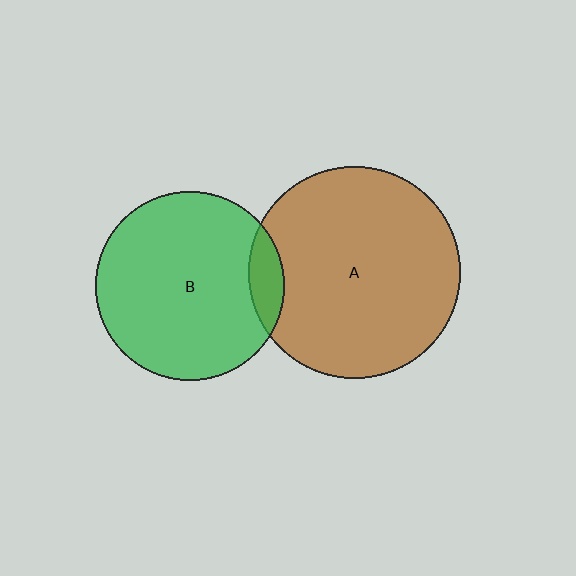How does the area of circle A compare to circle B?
Approximately 1.3 times.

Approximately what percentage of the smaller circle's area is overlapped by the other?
Approximately 10%.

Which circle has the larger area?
Circle A (brown).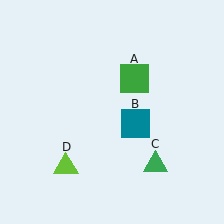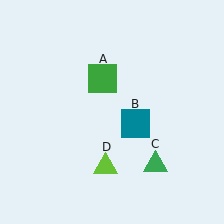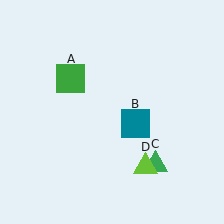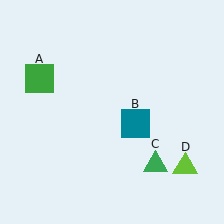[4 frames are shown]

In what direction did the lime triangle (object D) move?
The lime triangle (object D) moved right.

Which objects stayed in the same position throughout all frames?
Teal square (object B) and green triangle (object C) remained stationary.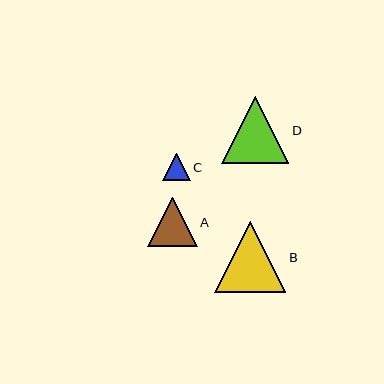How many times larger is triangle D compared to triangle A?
Triangle D is approximately 1.4 times the size of triangle A.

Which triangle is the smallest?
Triangle C is the smallest with a size of approximately 27 pixels.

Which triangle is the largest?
Triangle B is the largest with a size of approximately 71 pixels.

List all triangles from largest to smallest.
From largest to smallest: B, D, A, C.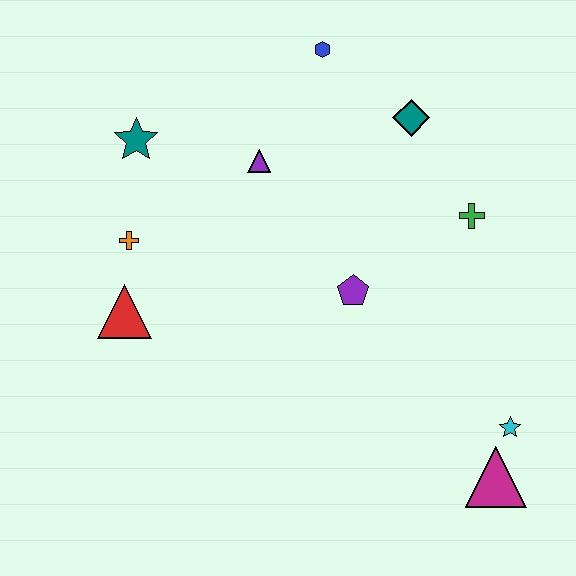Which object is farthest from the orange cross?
The magenta triangle is farthest from the orange cross.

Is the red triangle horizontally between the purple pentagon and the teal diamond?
No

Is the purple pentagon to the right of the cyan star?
No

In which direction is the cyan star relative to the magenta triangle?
The cyan star is above the magenta triangle.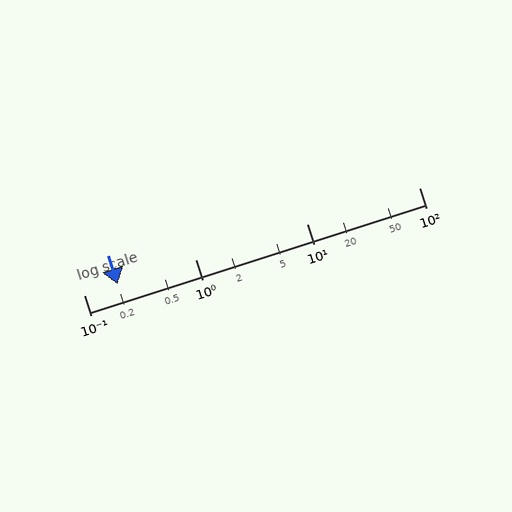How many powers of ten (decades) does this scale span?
The scale spans 3 decades, from 0.1 to 100.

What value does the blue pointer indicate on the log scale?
The pointer indicates approximately 0.2.